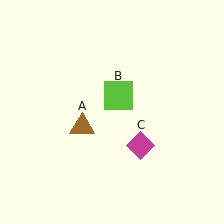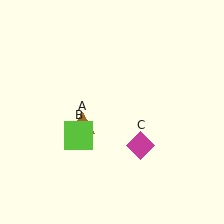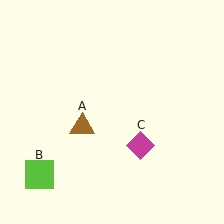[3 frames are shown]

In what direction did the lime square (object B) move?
The lime square (object B) moved down and to the left.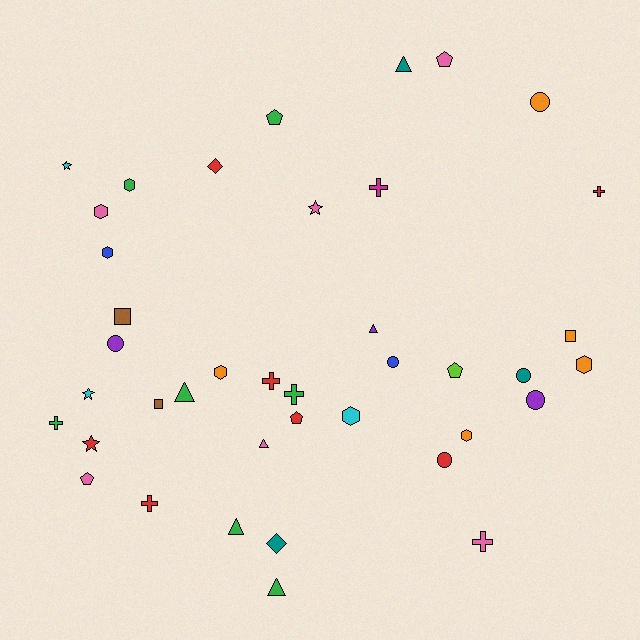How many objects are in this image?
There are 40 objects.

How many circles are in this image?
There are 6 circles.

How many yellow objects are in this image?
There are no yellow objects.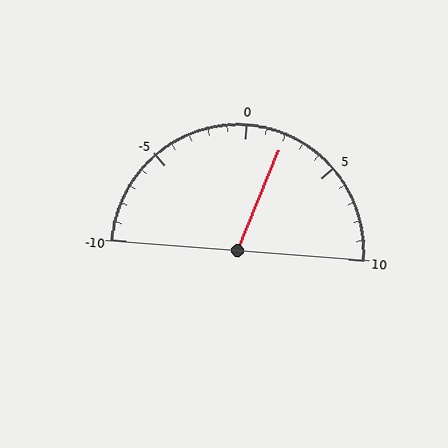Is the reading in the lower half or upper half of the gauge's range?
The reading is in the upper half of the range (-10 to 10).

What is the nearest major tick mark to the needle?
The nearest major tick mark is 0.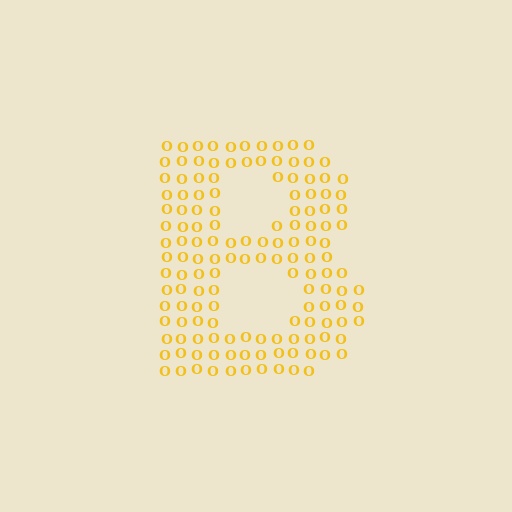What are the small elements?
The small elements are letter O's.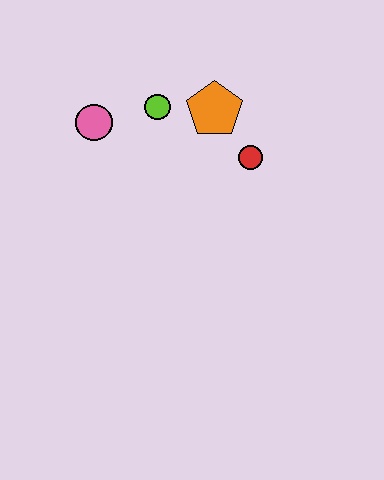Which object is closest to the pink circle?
The lime circle is closest to the pink circle.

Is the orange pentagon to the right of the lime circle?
Yes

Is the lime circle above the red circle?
Yes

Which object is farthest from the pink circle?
The red circle is farthest from the pink circle.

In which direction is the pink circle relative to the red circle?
The pink circle is to the left of the red circle.